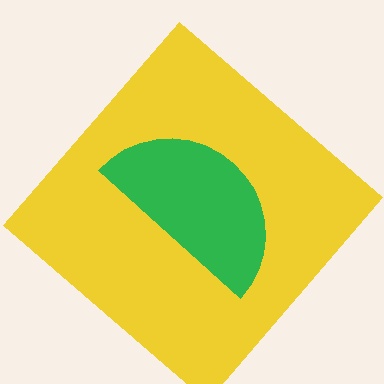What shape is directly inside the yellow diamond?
The green semicircle.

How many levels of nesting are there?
2.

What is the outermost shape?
The yellow diamond.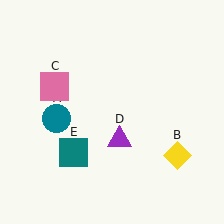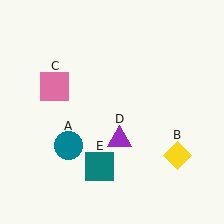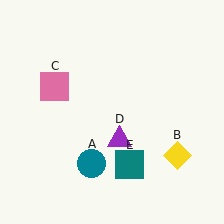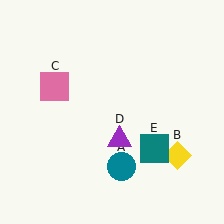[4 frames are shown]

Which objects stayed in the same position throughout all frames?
Yellow diamond (object B) and pink square (object C) and purple triangle (object D) remained stationary.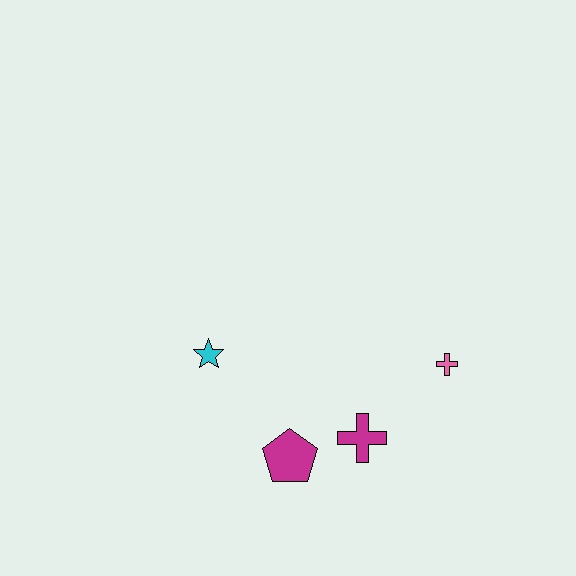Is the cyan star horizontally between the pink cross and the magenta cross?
No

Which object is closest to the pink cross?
The magenta cross is closest to the pink cross.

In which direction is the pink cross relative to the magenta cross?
The pink cross is to the right of the magenta cross.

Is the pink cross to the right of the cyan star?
Yes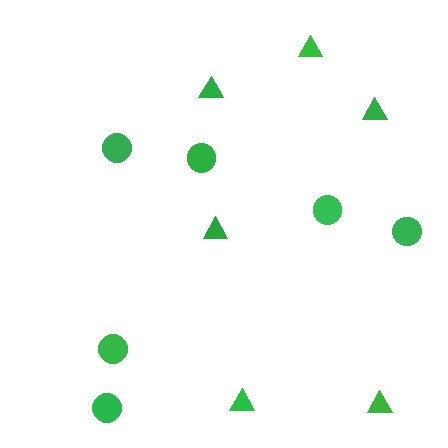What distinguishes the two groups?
There are 2 groups: one group of circles (6) and one group of triangles (6).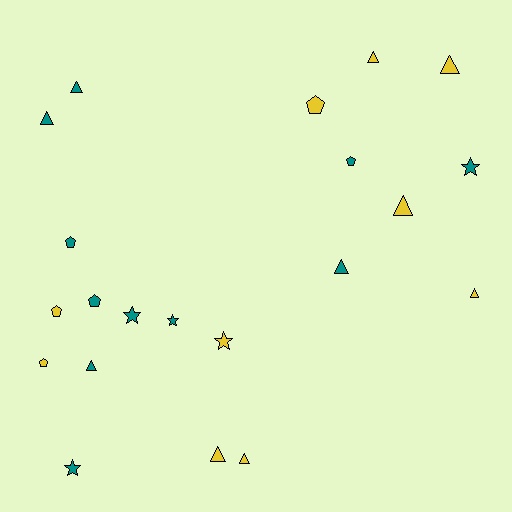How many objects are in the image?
There are 21 objects.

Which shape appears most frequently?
Triangle, with 10 objects.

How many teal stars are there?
There are 4 teal stars.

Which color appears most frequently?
Teal, with 11 objects.